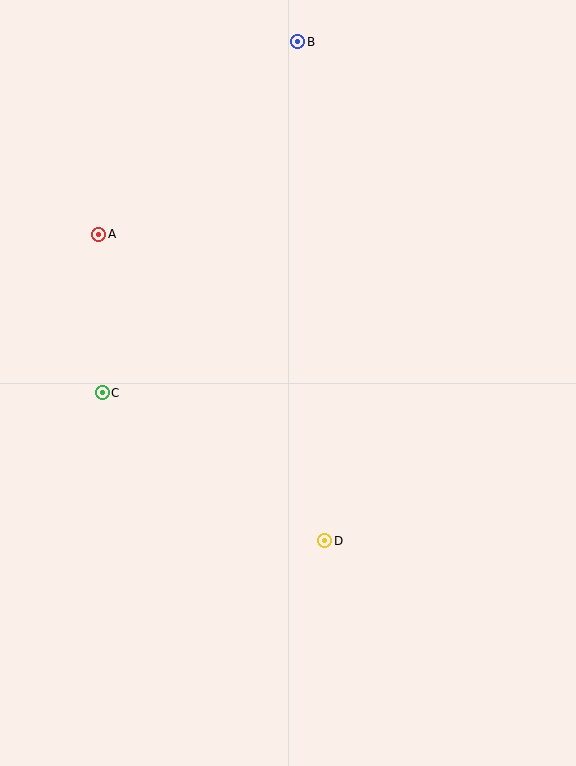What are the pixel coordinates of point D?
Point D is at (325, 541).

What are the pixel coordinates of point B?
Point B is at (298, 42).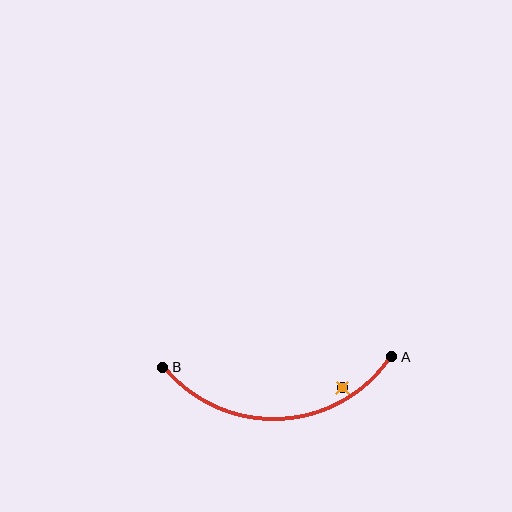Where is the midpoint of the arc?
The arc midpoint is the point on the curve farthest from the straight line joining A and B. It sits below that line.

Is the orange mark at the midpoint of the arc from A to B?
No — the orange mark does not lie on the arc at all. It sits slightly inside the curve.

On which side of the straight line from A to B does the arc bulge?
The arc bulges below the straight line connecting A and B.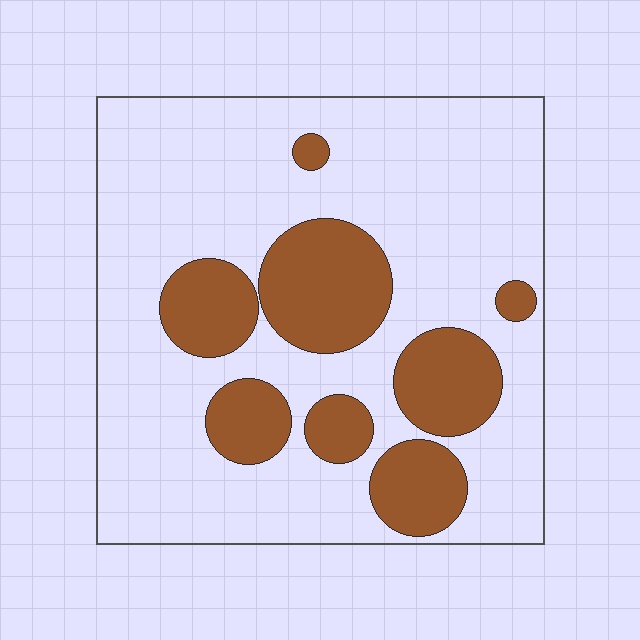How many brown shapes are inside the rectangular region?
8.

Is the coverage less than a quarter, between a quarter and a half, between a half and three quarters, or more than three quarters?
Between a quarter and a half.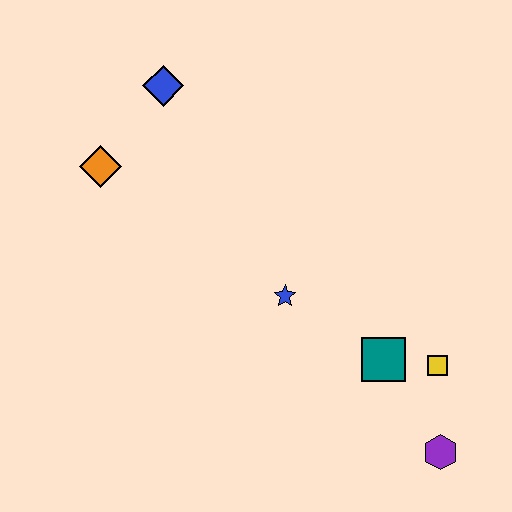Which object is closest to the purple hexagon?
The yellow square is closest to the purple hexagon.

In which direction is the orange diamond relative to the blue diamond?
The orange diamond is below the blue diamond.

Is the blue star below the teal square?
No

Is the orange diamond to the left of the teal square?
Yes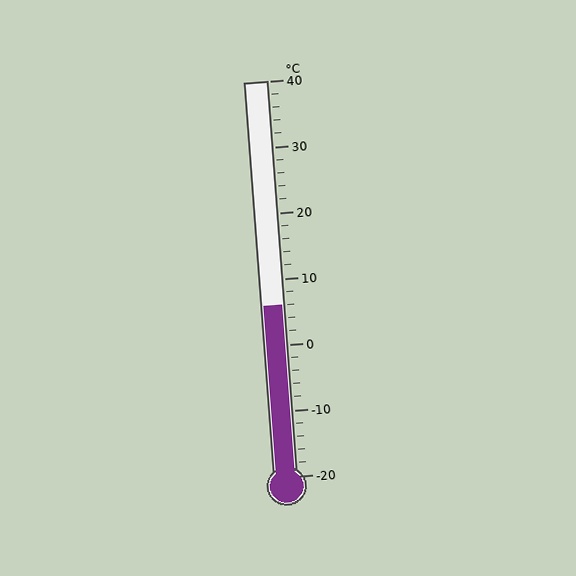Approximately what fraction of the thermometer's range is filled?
The thermometer is filled to approximately 45% of its range.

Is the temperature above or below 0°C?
The temperature is above 0°C.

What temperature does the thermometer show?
The thermometer shows approximately 6°C.